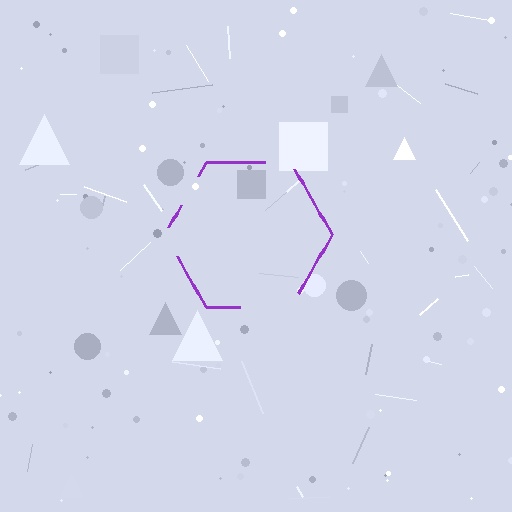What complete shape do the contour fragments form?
The contour fragments form a hexagon.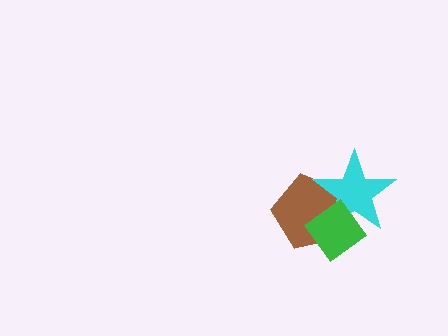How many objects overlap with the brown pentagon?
2 objects overlap with the brown pentagon.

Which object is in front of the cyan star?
The green diamond is in front of the cyan star.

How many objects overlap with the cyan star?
2 objects overlap with the cyan star.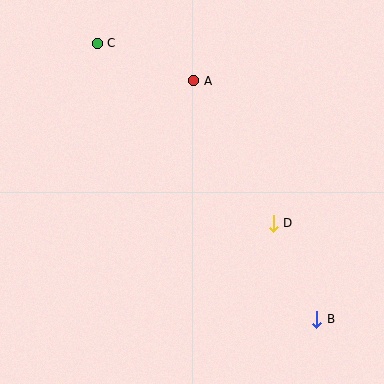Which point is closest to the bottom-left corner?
Point D is closest to the bottom-left corner.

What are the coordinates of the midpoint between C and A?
The midpoint between C and A is at (145, 62).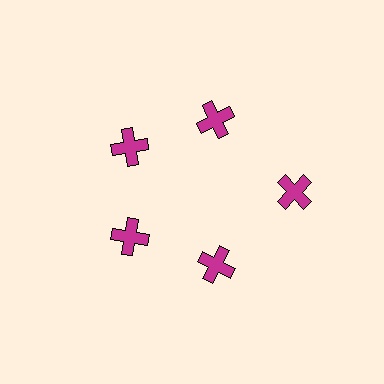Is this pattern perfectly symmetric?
No. The 5 magenta crosses are arranged in a ring, but one element near the 3 o'clock position is pushed outward from the center, breaking the 5-fold rotational symmetry.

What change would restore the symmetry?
The symmetry would be restored by moving it inward, back onto the ring so that all 5 crosses sit at equal angles and equal distance from the center.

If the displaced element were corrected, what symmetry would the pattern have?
It would have 5-fold rotational symmetry — the pattern would map onto itself every 72 degrees.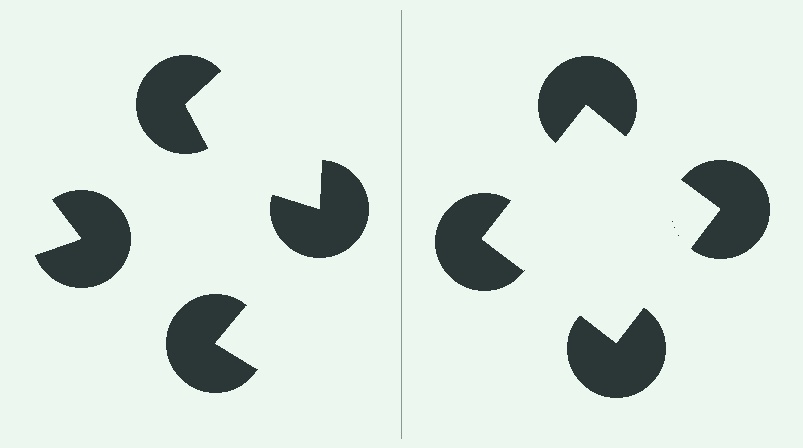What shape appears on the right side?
An illusory square.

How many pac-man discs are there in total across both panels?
8 — 4 on each side.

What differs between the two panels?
The pac-man discs are positioned identically on both sides; only the wedge orientations differ. On the right they align to a square; on the left they are misaligned.